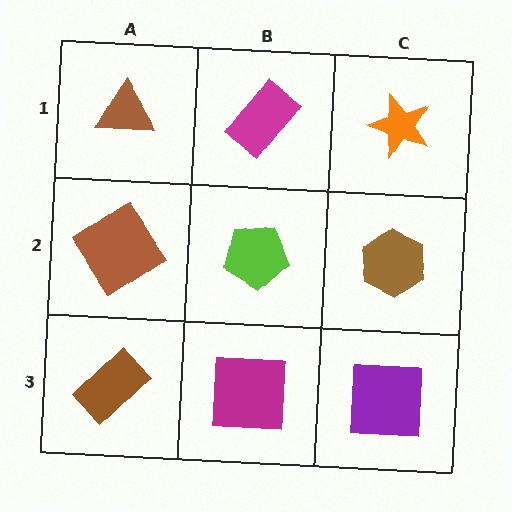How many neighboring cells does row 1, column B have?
3.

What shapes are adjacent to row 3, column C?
A brown hexagon (row 2, column C), a magenta square (row 3, column B).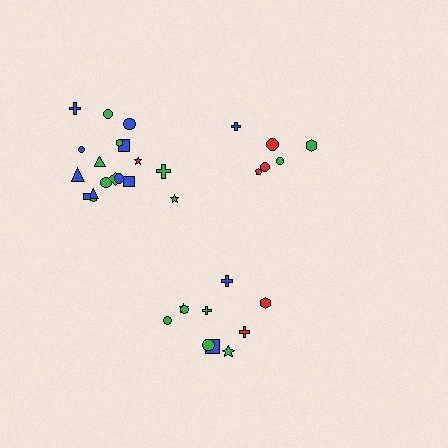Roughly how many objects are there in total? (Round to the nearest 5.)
Roughly 35 objects in total.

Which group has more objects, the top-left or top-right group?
The top-left group.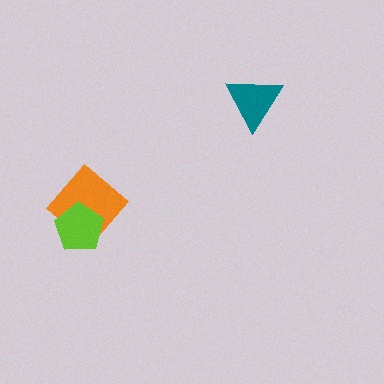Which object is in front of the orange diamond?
The lime pentagon is in front of the orange diamond.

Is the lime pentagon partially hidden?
No, no other shape covers it.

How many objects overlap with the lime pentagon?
1 object overlaps with the lime pentagon.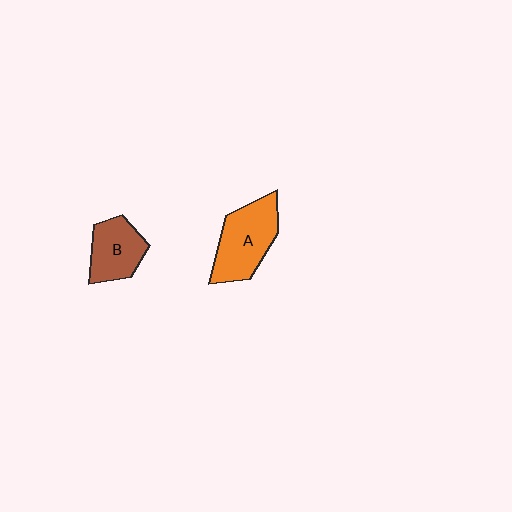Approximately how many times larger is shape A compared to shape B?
Approximately 1.4 times.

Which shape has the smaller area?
Shape B (brown).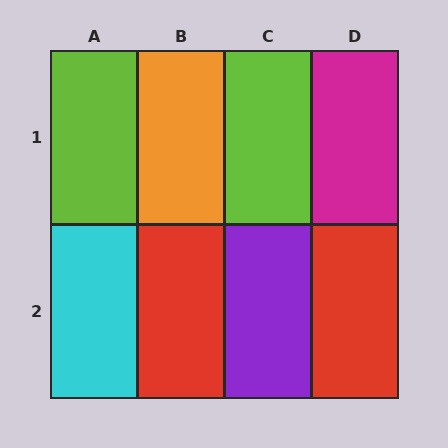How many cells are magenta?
1 cell is magenta.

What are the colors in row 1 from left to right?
Lime, orange, lime, magenta.